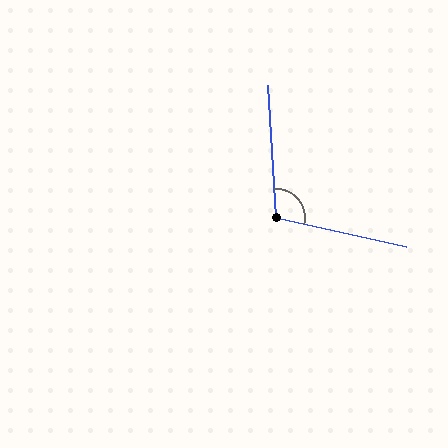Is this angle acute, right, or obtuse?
It is obtuse.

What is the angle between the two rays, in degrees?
Approximately 106 degrees.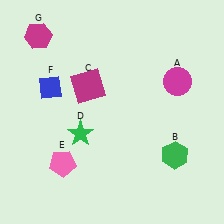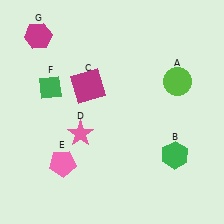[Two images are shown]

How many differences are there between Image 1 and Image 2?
There are 3 differences between the two images.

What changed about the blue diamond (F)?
In Image 1, F is blue. In Image 2, it changed to green.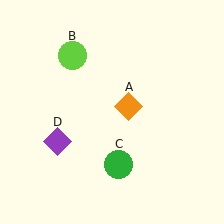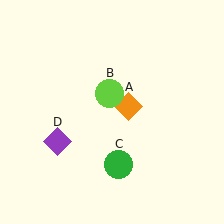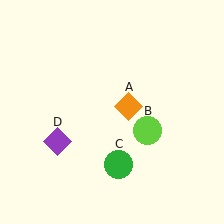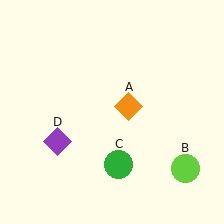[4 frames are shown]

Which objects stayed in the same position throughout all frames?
Orange diamond (object A) and green circle (object C) and purple diamond (object D) remained stationary.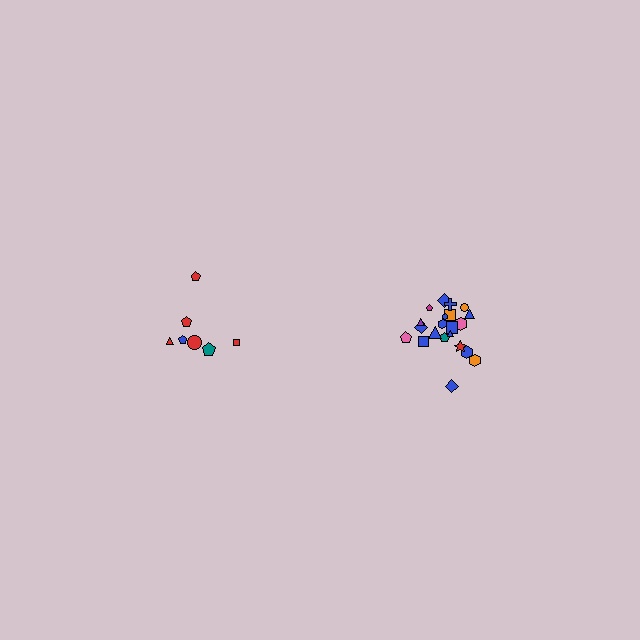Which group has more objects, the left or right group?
The right group.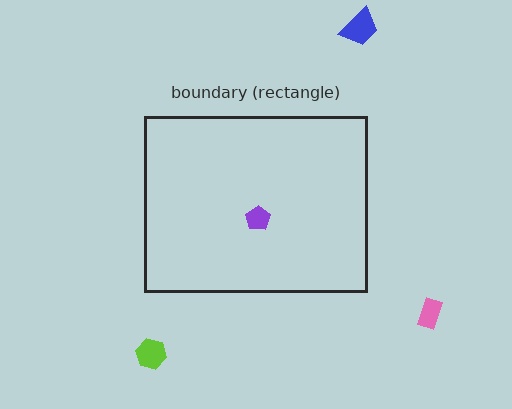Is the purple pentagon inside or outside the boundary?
Inside.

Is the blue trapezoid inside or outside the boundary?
Outside.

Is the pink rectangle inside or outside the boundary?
Outside.